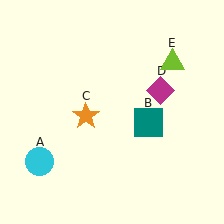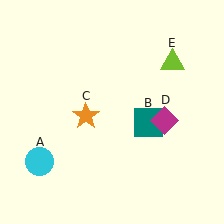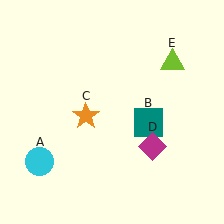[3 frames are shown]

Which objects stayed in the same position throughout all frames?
Cyan circle (object A) and teal square (object B) and orange star (object C) and lime triangle (object E) remained stationary.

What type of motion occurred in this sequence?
The magenta diamond (object D) rotated clockwise around the center of the scene.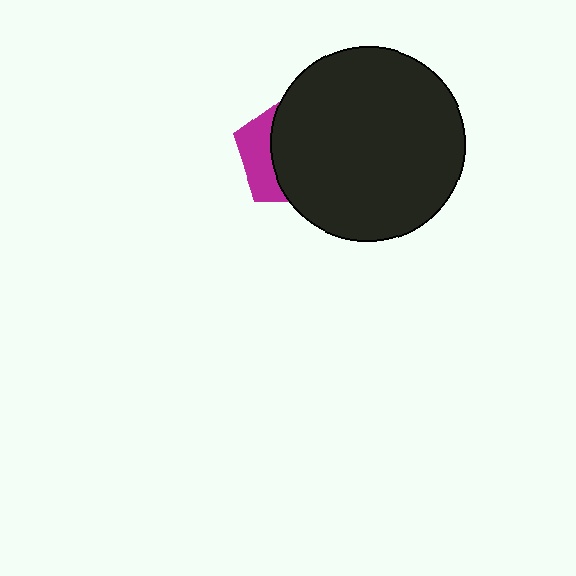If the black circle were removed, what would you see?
You would see the complete magenta pentagon.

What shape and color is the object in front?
The object in front is a black circle.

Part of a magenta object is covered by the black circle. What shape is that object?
It is a pentagon.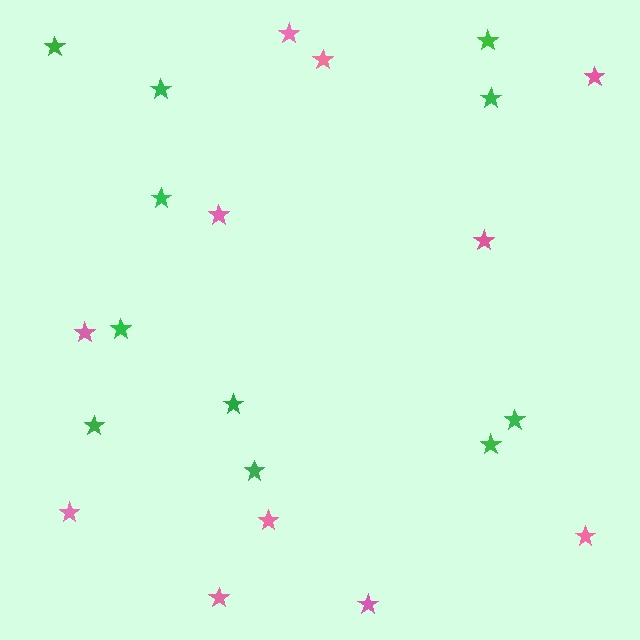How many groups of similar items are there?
There are 2 groups: one group of green stars (11) and one group of pink stars (11).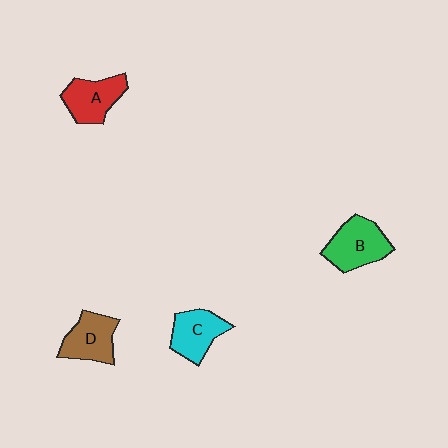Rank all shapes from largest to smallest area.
From largest to smallest: B (green), A (red), D (brown), C (cyan).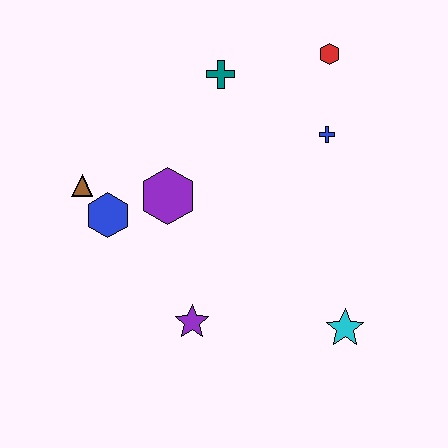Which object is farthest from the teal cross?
The cyan star is farthest from the teal cross.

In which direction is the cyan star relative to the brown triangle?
The cyan star is to the right of the brown triangle.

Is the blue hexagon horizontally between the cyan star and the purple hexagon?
No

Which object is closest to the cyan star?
The purple star is closest to the cyan star.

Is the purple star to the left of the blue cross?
Yes